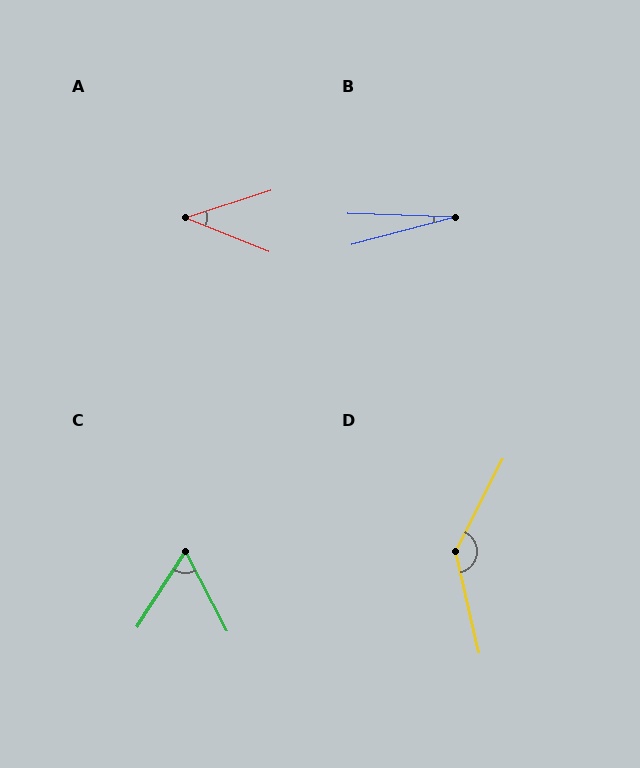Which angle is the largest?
D, at approximately 140 degrees.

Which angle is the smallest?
B, at approximately 17 degrees.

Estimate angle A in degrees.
Approximately 40 degrees.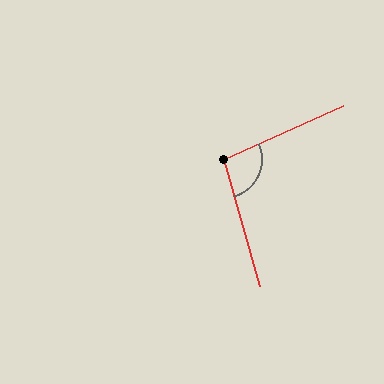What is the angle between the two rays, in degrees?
Approximately 98 degrees.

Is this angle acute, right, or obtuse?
It is obtuse.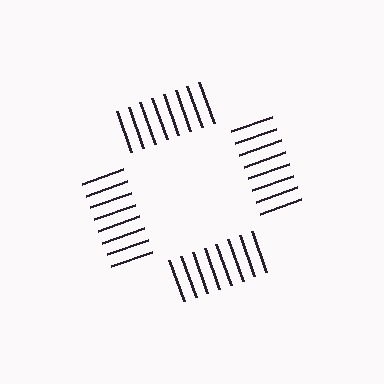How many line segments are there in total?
32 — 8 along each of the 4 edges.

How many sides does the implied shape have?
4 sides — the line-ends trace a square.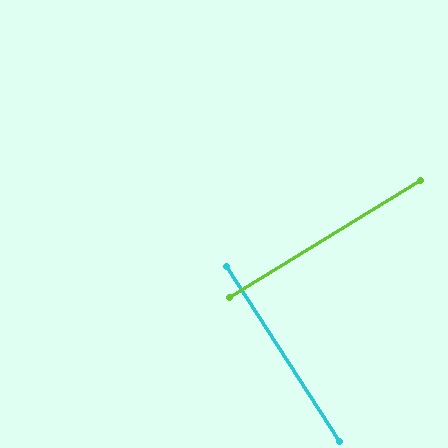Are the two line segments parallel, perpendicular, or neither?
Perpendicular — they meet at approximately 89°.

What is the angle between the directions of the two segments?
Approximately 89 degrees.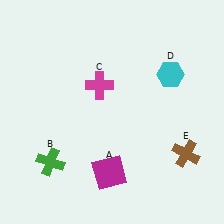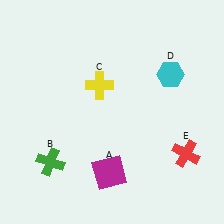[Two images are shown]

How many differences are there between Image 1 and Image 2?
There are 2 differences between the two images.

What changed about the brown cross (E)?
In Image 1, E is brown. In Image 2, it changed to red.